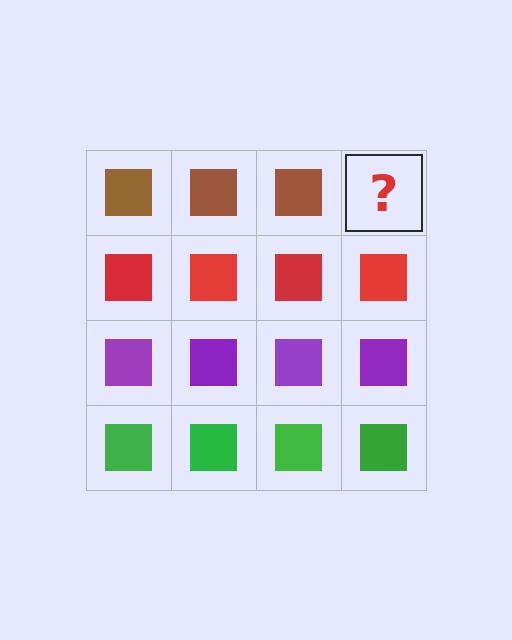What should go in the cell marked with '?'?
The missing cell should contain a brown square.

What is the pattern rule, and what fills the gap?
The rule is that each row has a consistent color. The gap should be filled with a brown square.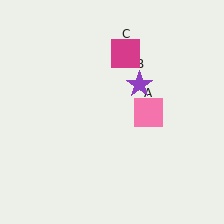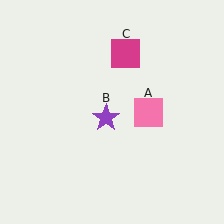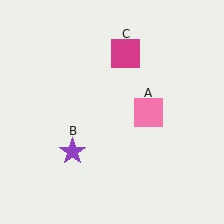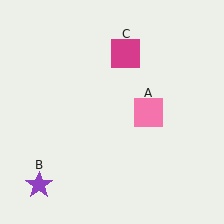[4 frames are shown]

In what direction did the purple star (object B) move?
The purple star (object B) moved down and to the left.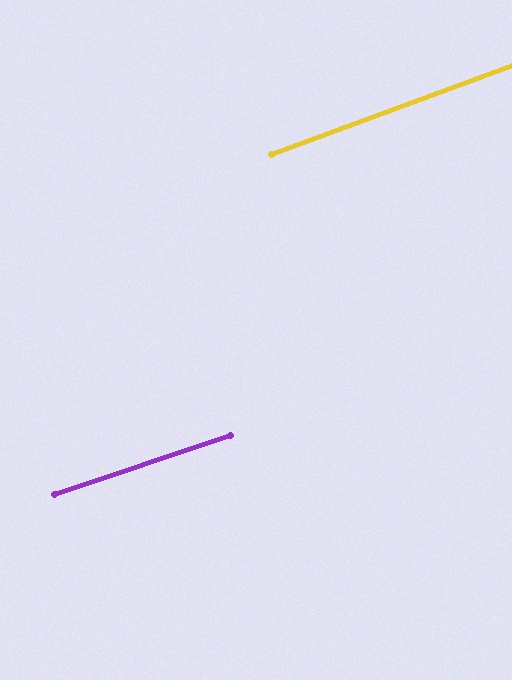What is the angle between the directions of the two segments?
Approximately 2 degrees.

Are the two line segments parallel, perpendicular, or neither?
Parallel — their directions differ by only 1.7°.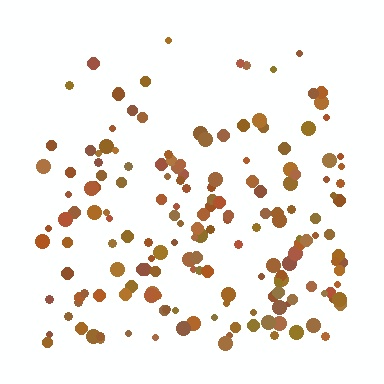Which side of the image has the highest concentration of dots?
The bottom.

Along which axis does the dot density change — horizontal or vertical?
Vertical.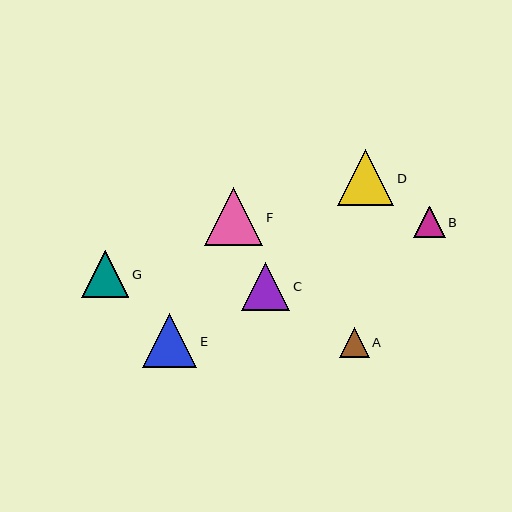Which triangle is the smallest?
Triangle A is the smallest with a size of approximately 30 pixels.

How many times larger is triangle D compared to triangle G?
Triangle D is approximately 1.2 times the size of triangle G.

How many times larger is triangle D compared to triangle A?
Triangle D is approximately 1.9 times the size of triangle A.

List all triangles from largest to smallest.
From largest to smallest: F, D, E, C, G, B, A.